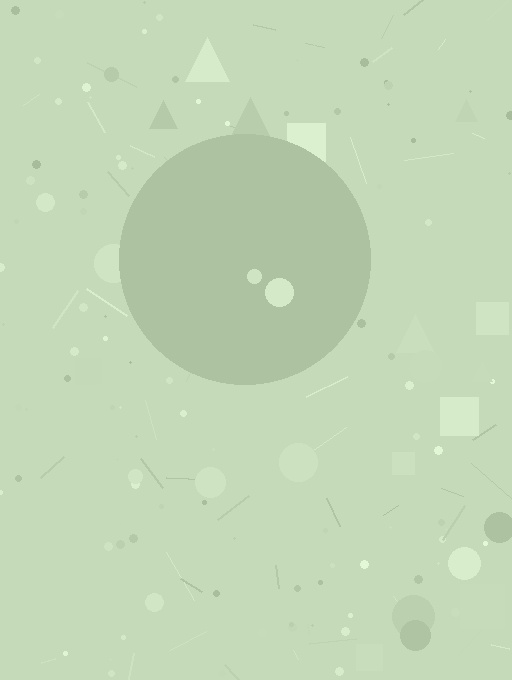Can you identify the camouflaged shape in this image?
The camouflaged shape is a circle.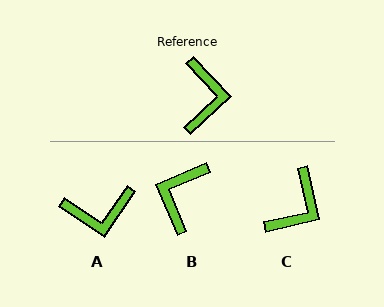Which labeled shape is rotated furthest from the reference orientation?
B, about 160 degrees away.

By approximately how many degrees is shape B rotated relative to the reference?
Approximately 160 degrees counter-clockwise.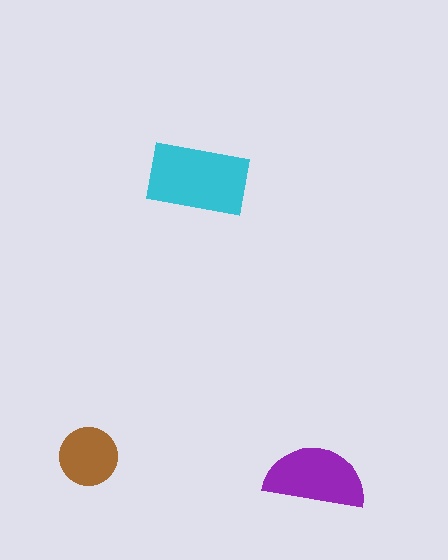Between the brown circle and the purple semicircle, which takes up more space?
The purple semicircle.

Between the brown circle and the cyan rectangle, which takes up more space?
The cyan rectangle.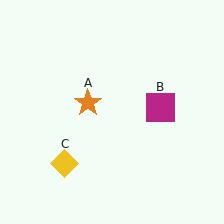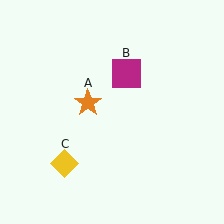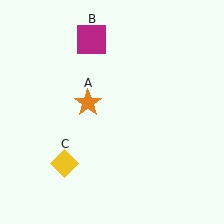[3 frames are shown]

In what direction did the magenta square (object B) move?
The magenta square (object B) moved up and to the left.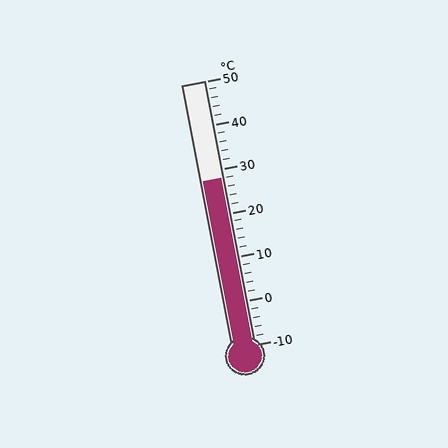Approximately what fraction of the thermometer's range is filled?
The thermometer is filled to approximately 65% of its range.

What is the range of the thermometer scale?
The thermometer scale ranges from -10°C to 50°C.